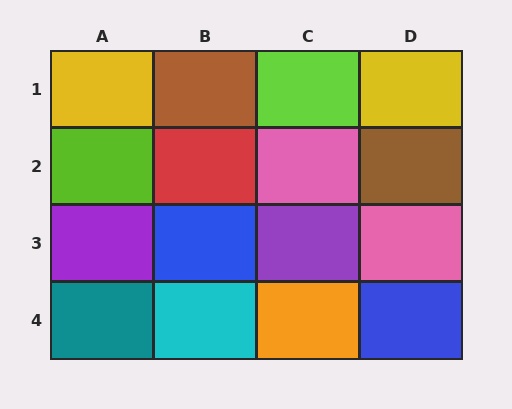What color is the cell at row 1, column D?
Yellow.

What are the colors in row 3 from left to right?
Purple, blue, purple, pink.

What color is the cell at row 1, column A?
Yellow.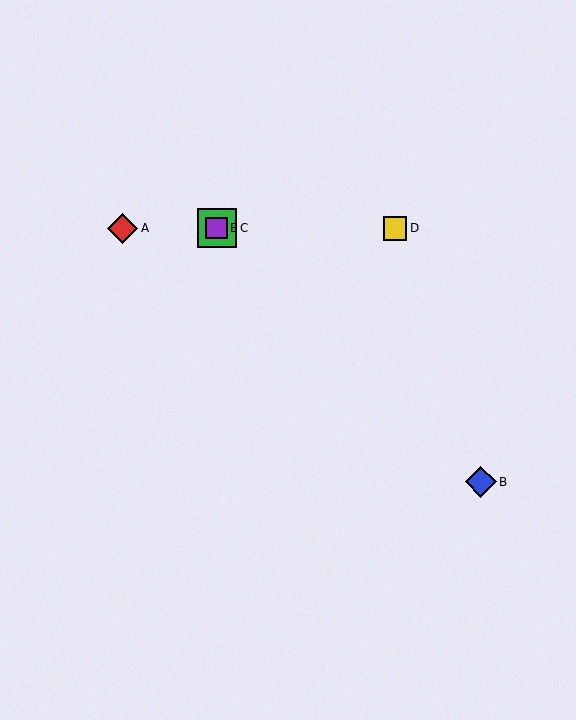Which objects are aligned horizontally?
Objects A, C, D, E are aligned horizontally.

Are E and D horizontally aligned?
Yes, both are at y≈228.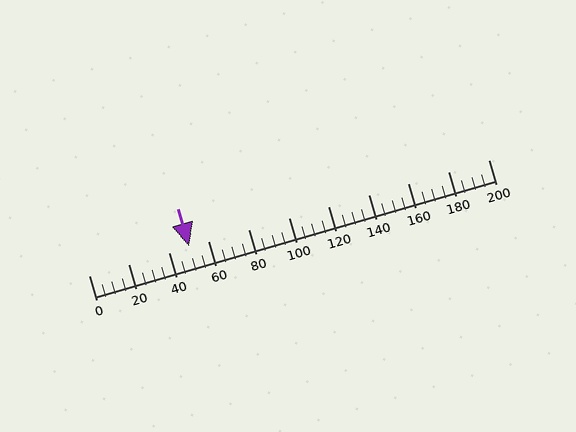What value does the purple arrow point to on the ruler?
The purple arrow points to approximately 50.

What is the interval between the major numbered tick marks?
The major tick marks are spaced 20 units apart.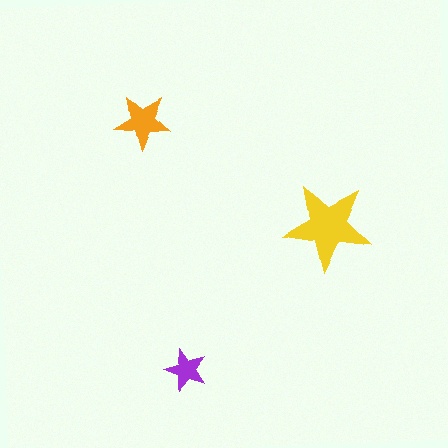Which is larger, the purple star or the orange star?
The orange one.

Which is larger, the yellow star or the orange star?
The yellow one.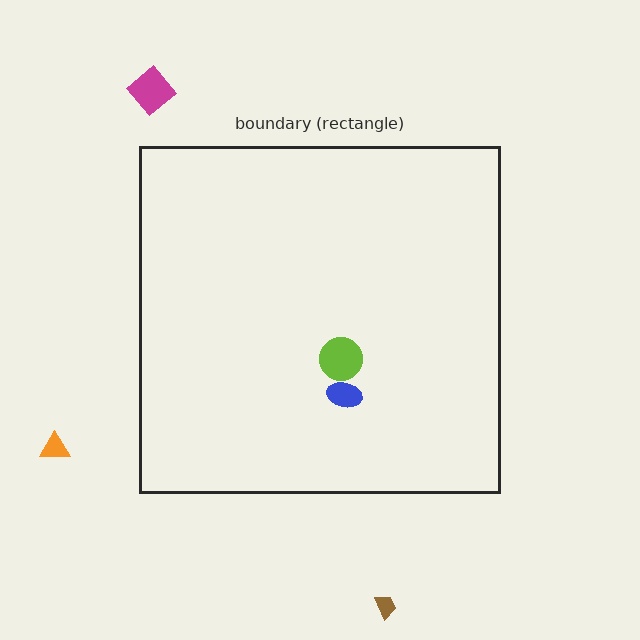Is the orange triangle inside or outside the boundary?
Outside.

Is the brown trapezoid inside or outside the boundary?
Outside.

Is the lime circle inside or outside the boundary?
Inside.